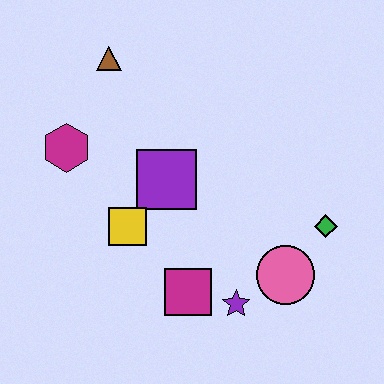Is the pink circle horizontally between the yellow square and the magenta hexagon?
No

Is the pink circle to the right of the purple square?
Yes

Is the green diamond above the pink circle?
Yes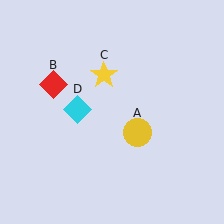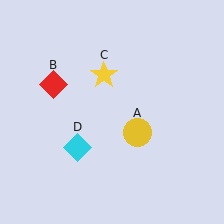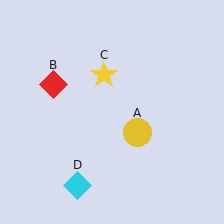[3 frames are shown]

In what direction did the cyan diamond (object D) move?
The cyan diamond (object D) moved down.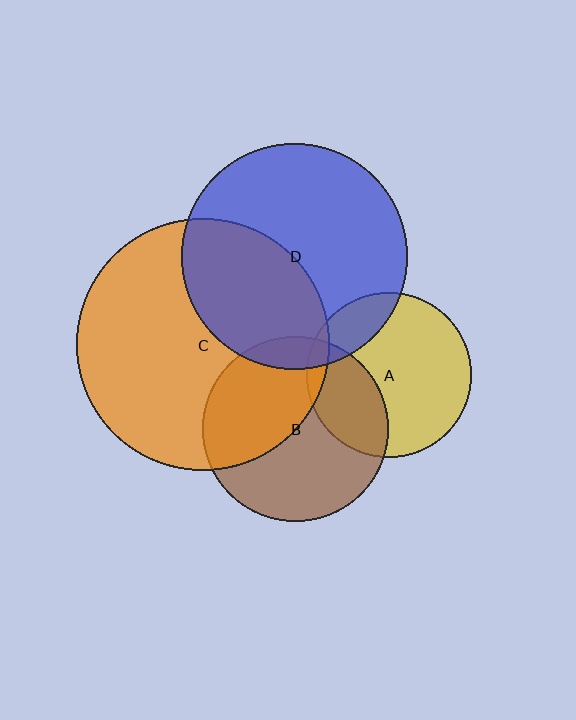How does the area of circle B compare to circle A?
Approximately 1.3 times.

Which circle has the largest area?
Circle C (orange).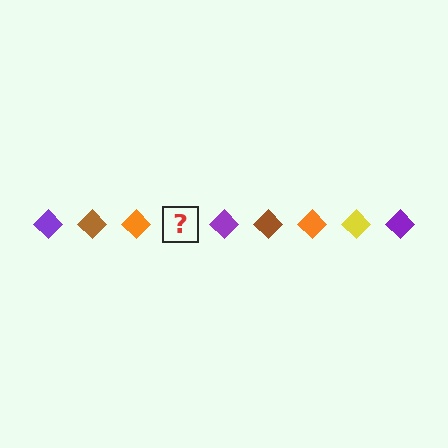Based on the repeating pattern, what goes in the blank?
The blank should be a yellow diamond.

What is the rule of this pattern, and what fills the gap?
The rule is that the pattern cycles through purple, brown, orange, yellow diamonds. The gap should be filled with a yellow diamond.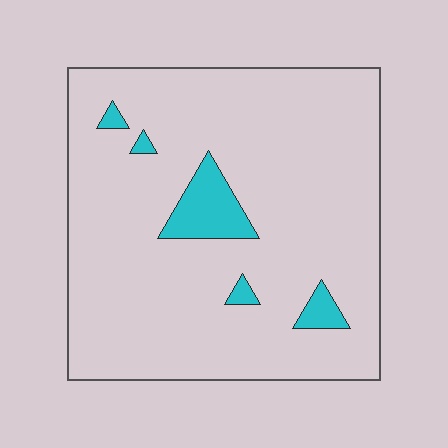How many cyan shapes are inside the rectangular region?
5.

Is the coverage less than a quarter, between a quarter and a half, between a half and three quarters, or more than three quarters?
Less than a quarter.